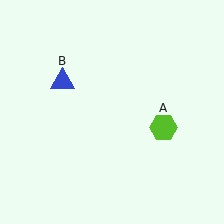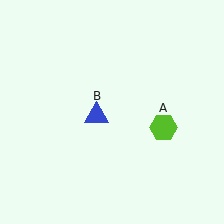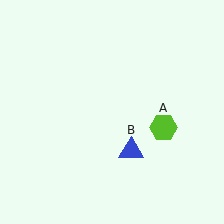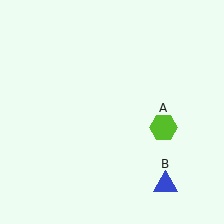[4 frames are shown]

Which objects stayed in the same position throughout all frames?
Lime hexagon (object A) remained stationary.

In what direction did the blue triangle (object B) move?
The blue triangle (object B) moved down and to the right.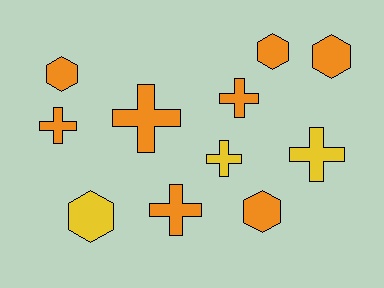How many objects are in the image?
There are 11 objects.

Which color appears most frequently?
Orange, with 8 objects.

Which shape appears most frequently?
Cross, with 6 objects.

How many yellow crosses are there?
There are 2 yellow crosses.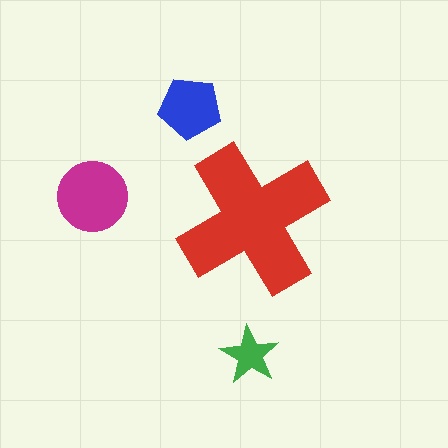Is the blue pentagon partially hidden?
No, the blue pentagon is fully visible.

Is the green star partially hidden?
No, the green star is fully visible.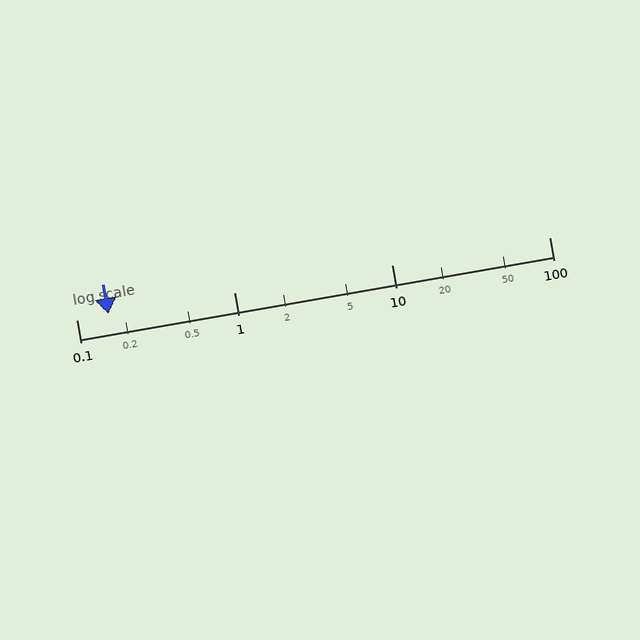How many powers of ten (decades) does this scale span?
The scale spans 3 decades, from 0.1 to 100.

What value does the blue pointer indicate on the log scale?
The pointer indicates approximately 0.16.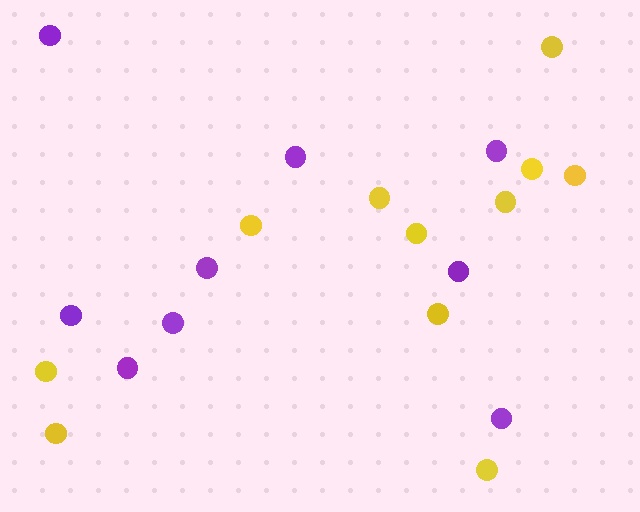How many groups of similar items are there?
There are 2 groups: one group of purple circles (9) and one group of yellow circles (11).